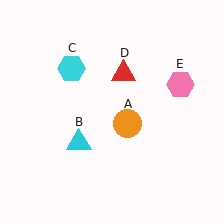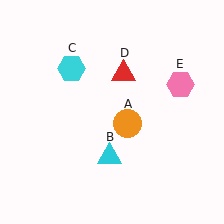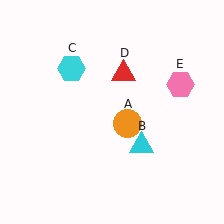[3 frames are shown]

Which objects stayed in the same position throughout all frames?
Orange circle (object A) and cyan hexagon (object C) and red triangle (object D) and pink hexagon (object E) remained stationary.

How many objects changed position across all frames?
1 object changed position: cyan triangle (object B).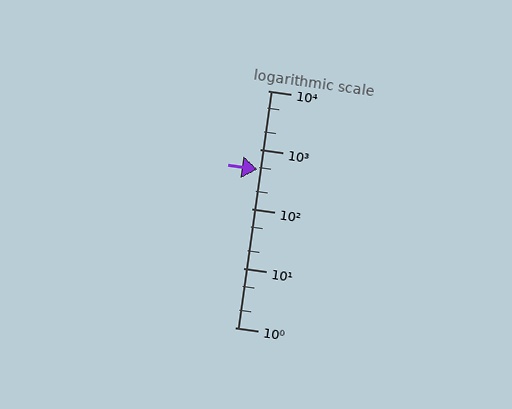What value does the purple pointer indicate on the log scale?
The pointer indicates approximately 470.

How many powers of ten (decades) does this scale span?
The scale spans 4 decades, from 1 to 10000.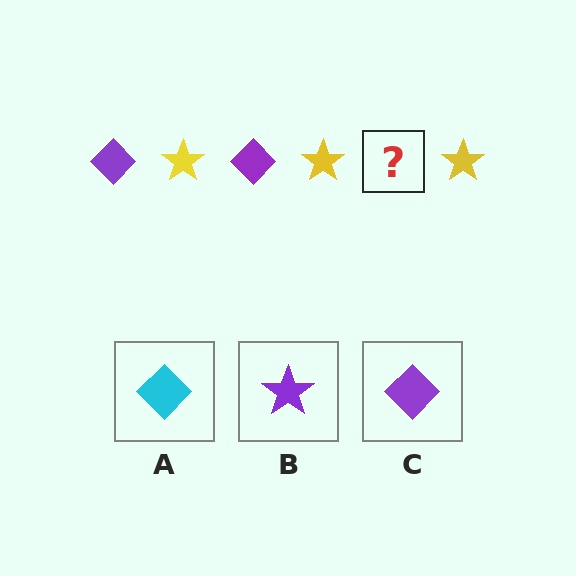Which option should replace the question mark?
Option C.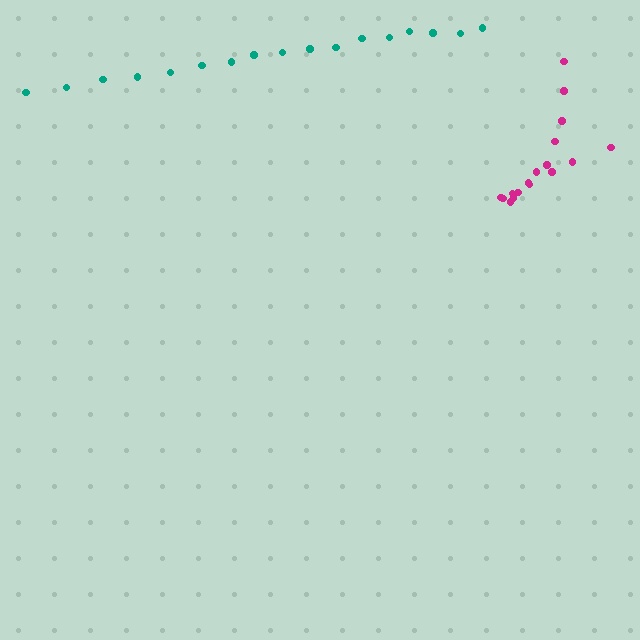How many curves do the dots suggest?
There are 2 distinct paths.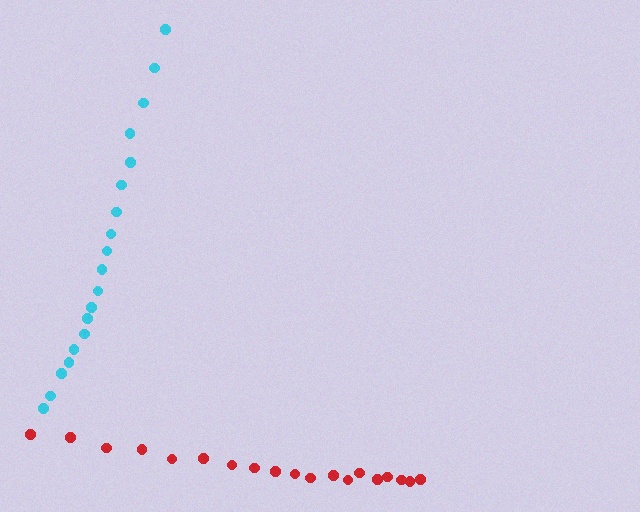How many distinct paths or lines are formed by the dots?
There are 2 distinct paths.